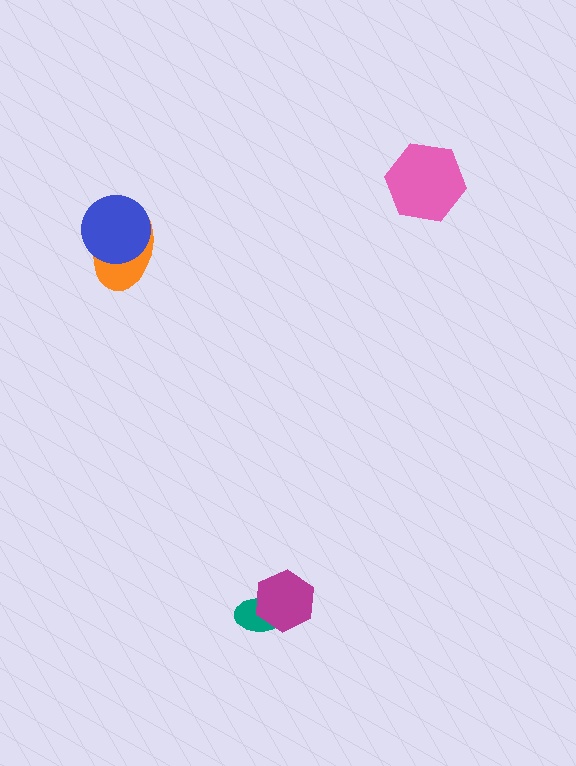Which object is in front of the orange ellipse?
The blue circle is in front of the orange ellipse.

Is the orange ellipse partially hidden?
Yes, it is partially covered by another shape.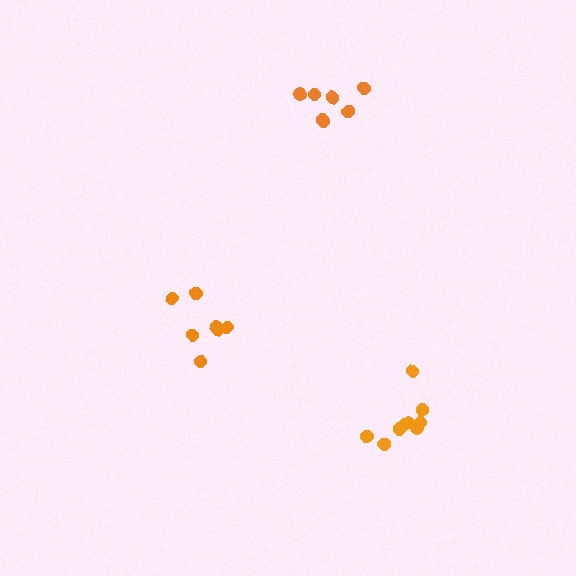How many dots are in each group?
Group 1: 9 dots, Group 2: 7 dots, Group 3: 7 dots (23 total).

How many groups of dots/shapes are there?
There are 3 groups.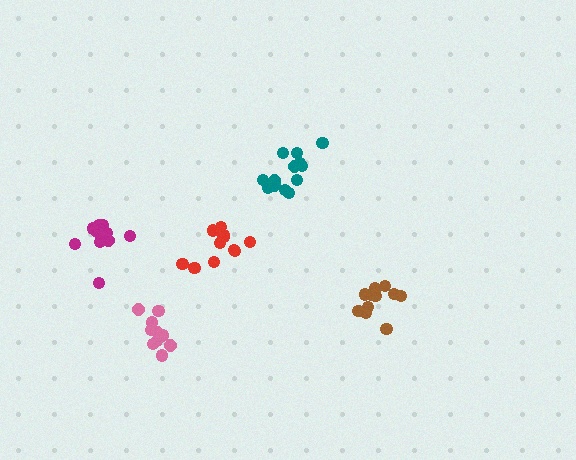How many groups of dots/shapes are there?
There are 5 groups.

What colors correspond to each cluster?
The clusters are colored: teal, pink, brown, magenta, red.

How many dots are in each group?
Group 1: 13 dots, Group 2: 10 dots, Group 3: 12 dots, Group 4: 11 dots, Group 5: 12 dots (58 total).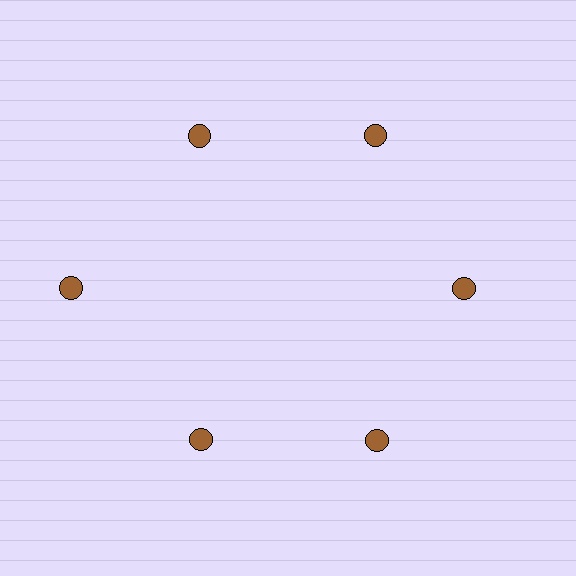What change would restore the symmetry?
The symmetry would be restored by moving it inward, back onto the ring so that all 6 circles sit at equal angles and equal distance from the center.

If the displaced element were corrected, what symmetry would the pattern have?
It would have 6-fold rotational symmetry — the pattern would map onto itself every 60 degrees.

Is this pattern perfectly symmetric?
No. The 6 brown circles are arranged in a ring, but one element near the 9 o'clock position is pushed outward from the center, breaking the 6-fold rotational symmetry.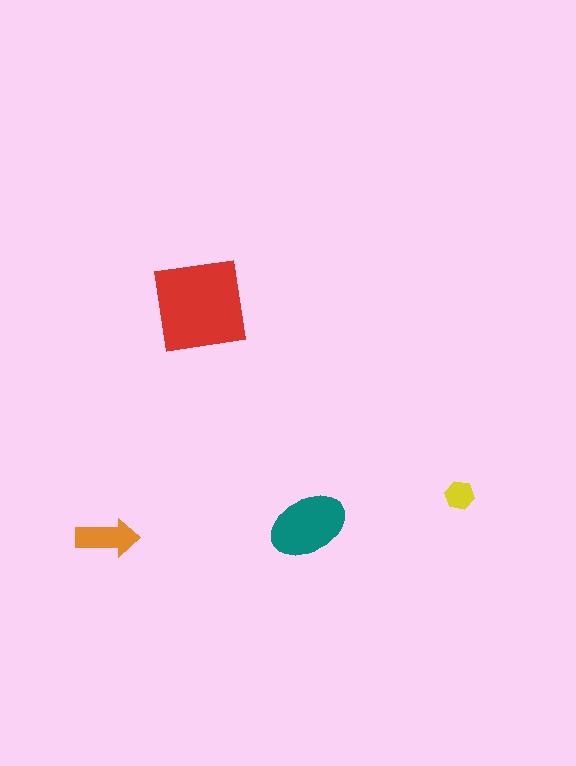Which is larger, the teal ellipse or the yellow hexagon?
The teal ellipse.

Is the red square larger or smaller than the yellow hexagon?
Larger.